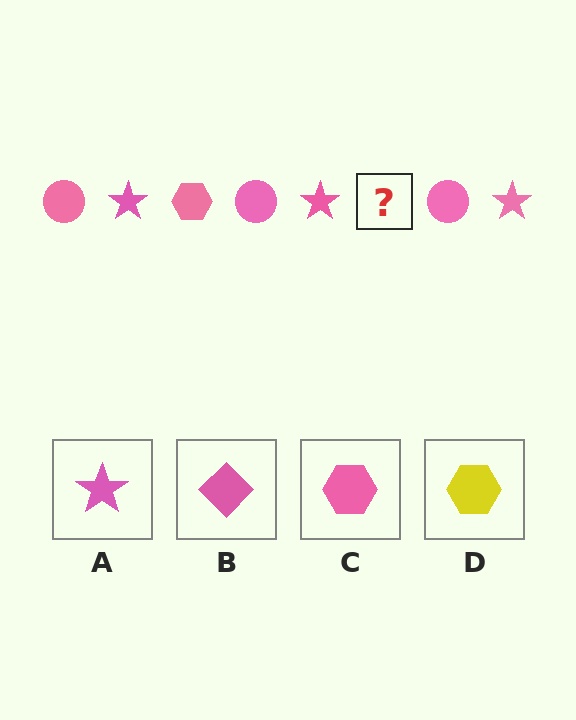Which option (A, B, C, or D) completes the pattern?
C.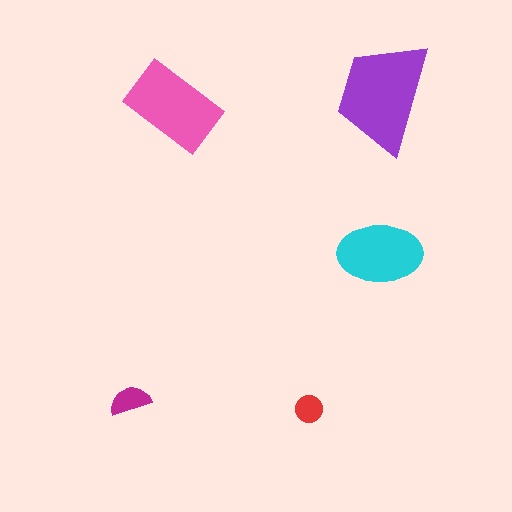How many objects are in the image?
There are 5 objects in the image.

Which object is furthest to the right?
The cyan ellipse is rightmost.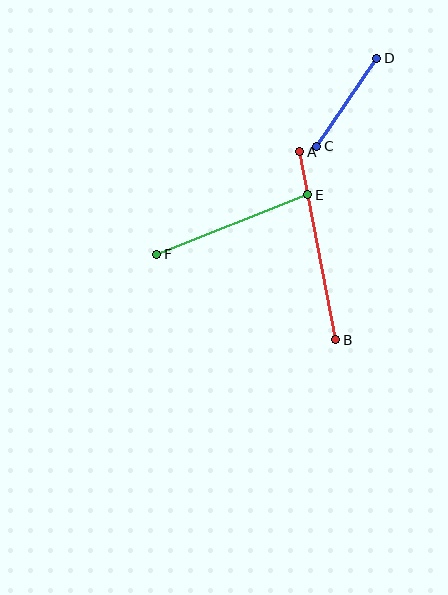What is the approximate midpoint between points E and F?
The midpoint is at approximately (232, 224) pixels.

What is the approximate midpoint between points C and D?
The midpoint is at approximately (347, 102) pixels.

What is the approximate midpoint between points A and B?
The midpoint is at approximately (318, 246) pixels.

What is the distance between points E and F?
The distance is approximately 162 pixels.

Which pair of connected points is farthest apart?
Points A and B are farthest apart.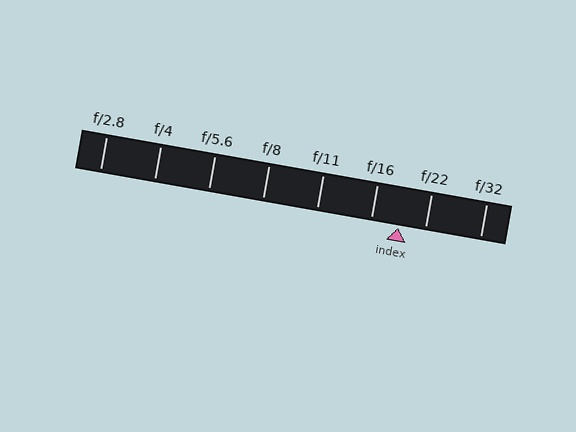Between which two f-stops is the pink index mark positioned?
The index mark is between f/16 and f/22.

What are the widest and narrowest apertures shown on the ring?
The widest aperture shown is f/2.8 and the narrowest is f/32.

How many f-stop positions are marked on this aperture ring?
There are 8 f-stop positions marked.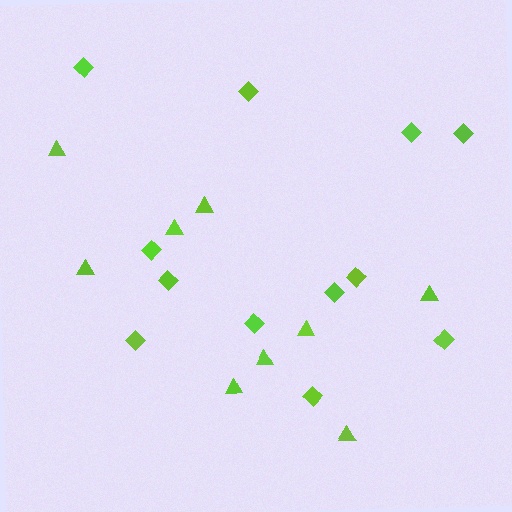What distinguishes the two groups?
There are 2 groups: one group of triangles (9) and one group of diamonds (12).